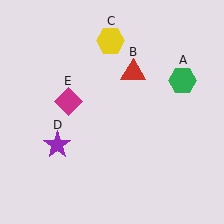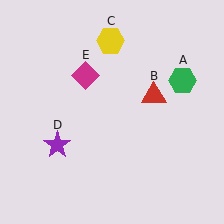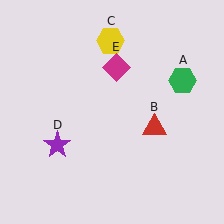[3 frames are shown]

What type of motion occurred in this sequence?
The red triangle (object B), magenta diamond (object E) rotated clockwise around the center of the scene.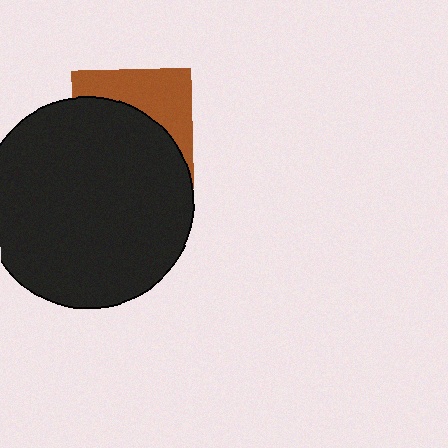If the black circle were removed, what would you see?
You would see the complete brown square.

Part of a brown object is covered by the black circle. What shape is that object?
It is a square.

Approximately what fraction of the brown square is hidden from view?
Roughly 61% of the brown square is hidden behind the black circle.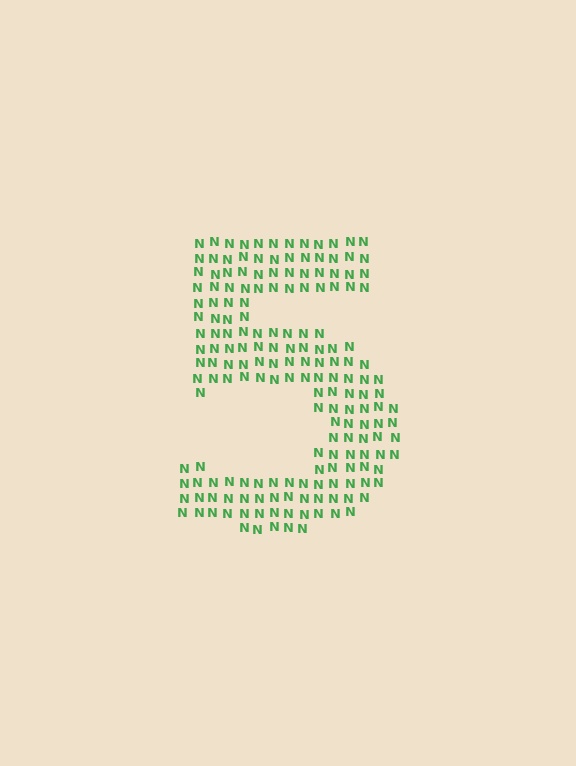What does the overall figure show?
The overall figure shows the digit 5.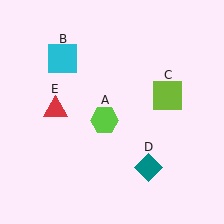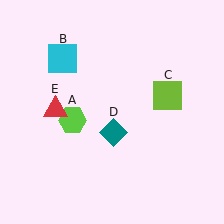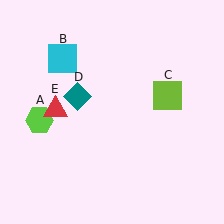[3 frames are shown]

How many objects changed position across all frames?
2 objects changed position: lime hexagon (object A), teal diamond (object D).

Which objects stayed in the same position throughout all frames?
Cyan square (object B) and lime square (object C) and red triangle (object E) remained stationary.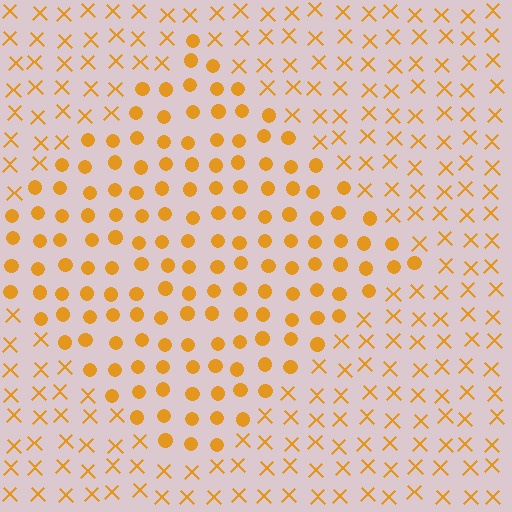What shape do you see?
I see a diamond.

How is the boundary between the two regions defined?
The boundary is defined by a change in element shape: circles inside vs. X marks outside. All elements share the same color and spacing.